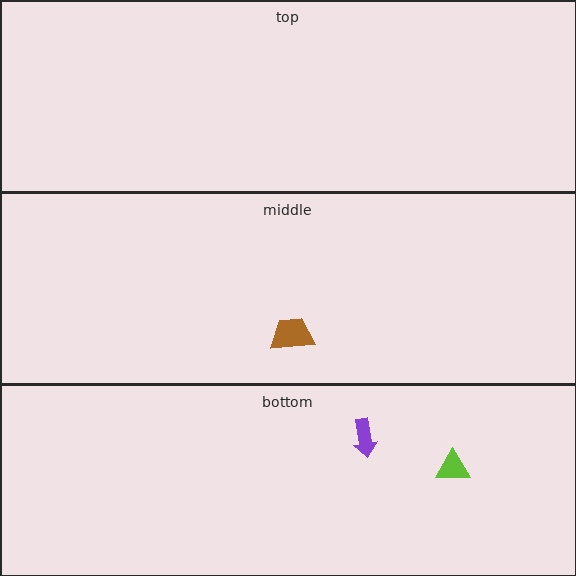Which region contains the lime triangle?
The bottom region.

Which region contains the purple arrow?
The bottom region.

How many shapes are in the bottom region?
2.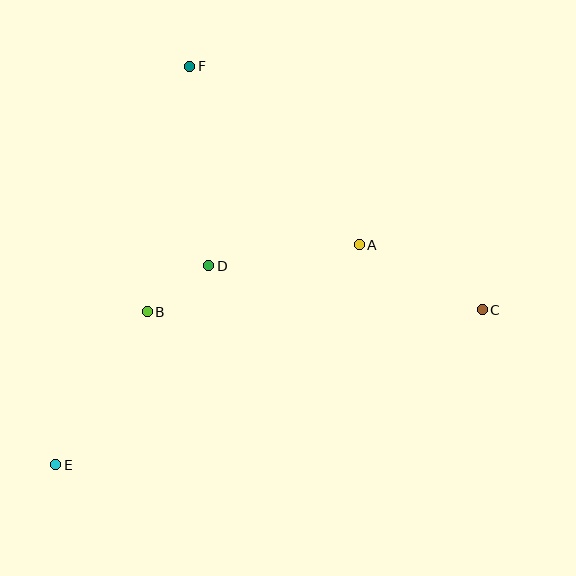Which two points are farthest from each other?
Points C and E are farthest from each other.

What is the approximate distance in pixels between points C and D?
The distance between C and D is approximately 277 pixels.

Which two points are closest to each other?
Points B and D are closest to each other.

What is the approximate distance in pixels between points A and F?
The distance between A and F is approximately 247 pixels.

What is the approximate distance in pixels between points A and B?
The distance between A and B is approximately 222 pixels.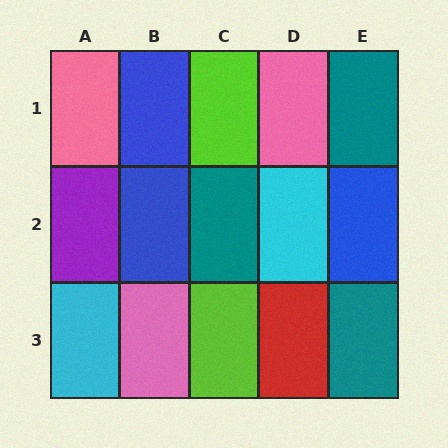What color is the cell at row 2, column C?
Teal.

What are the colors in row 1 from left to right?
Pink, blue, lime, pink, teal.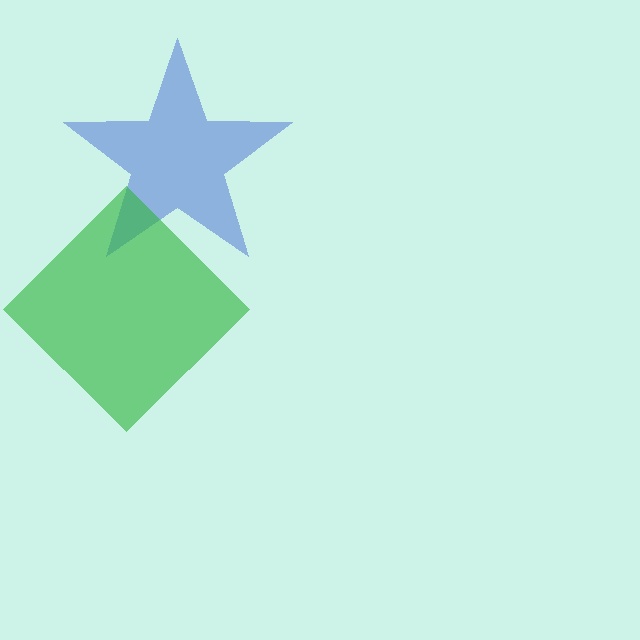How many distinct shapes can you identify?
There are 2 distinct shapes: a blue star, a green diamond.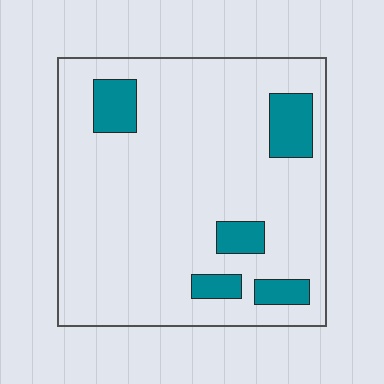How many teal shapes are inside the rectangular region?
5.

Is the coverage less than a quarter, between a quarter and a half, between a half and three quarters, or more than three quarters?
Less than a quarter.